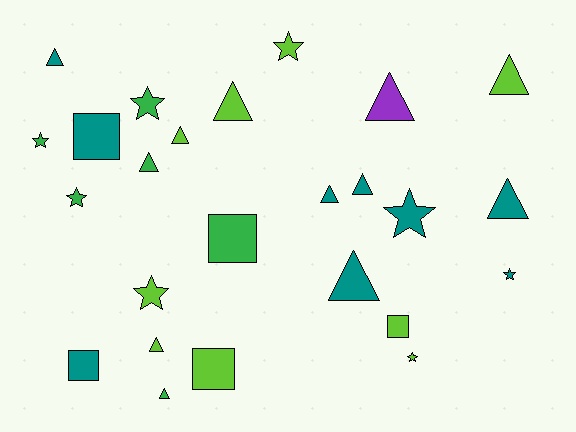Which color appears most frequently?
Lime, with 9 objects.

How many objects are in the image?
There are 25 objects.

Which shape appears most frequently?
Triangle, with 12 objects.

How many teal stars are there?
There are 2 teal stars.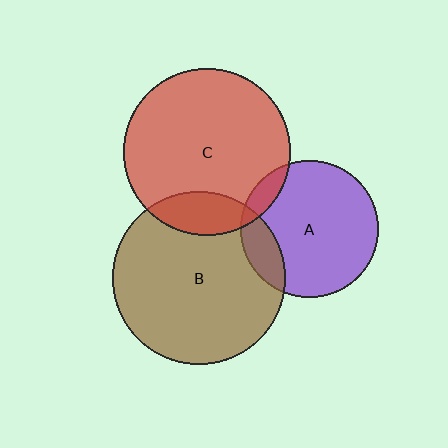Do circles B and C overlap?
Yes.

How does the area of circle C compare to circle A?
Approximately 1.5 times.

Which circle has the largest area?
Circle B (brown).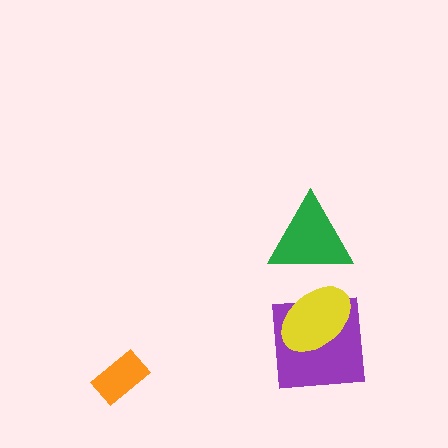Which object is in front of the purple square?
The yellow ellipse is in front of the purple square.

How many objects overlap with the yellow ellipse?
1 object overlaps with the yellow ellipse.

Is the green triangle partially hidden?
No, no other shape covers it.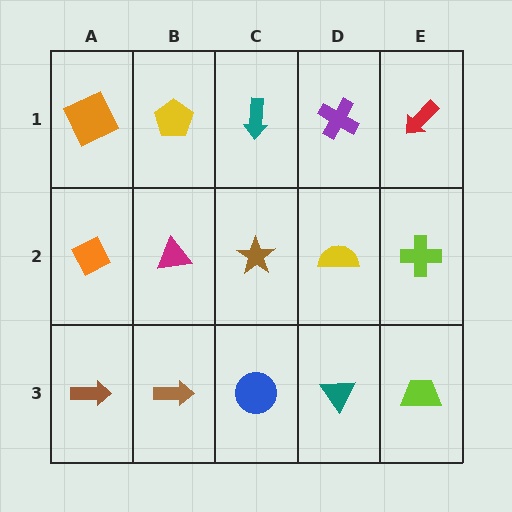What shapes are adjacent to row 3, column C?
A brown star (row 2, column C), a brown arrow (row 3, column B), a teal triangle (row 3, column D).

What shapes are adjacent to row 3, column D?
A yellow semicircle (row 2, column D), a blue circle (row 3, column C), a lime trapezoid (row 3, column E).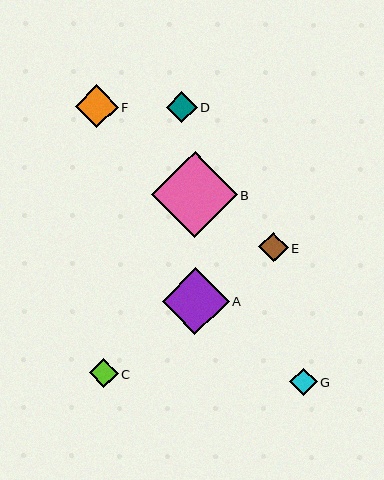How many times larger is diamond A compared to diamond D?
Diamond A is approximately 2.2 times the size of diamond D.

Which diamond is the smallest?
Diamond G is the smallest with a size of approximately 27 pixels.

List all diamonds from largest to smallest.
From largest to smallest: B, A, F, D, E, C, G.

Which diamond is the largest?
Diamond B is the largest with a size of approximately 85 pixels.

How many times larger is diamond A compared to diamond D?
Diamond A is approximately 2.2 times the size of diamond D.